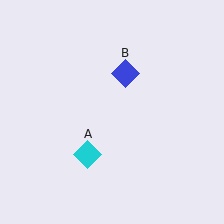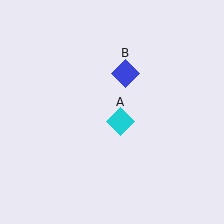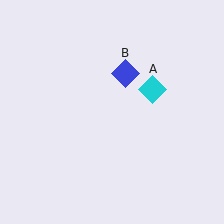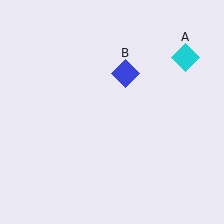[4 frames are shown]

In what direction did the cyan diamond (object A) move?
The cyan diamond (object A) moved up and to the right.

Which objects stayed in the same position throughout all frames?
Blue diamond (object B) remained stationary.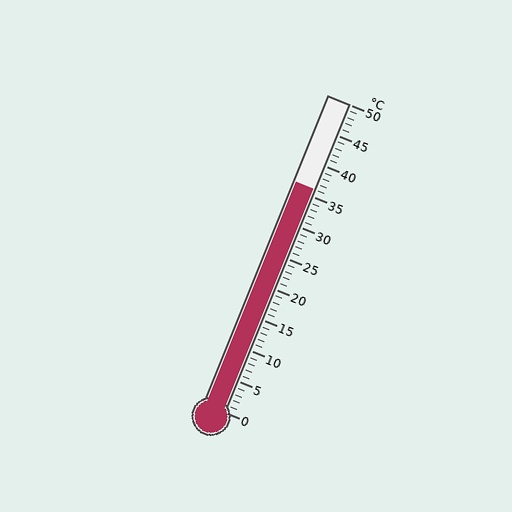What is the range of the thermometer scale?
The thermometer scale ranges from 0°C to 50°C.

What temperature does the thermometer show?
The thermometer shows approximately 36°C.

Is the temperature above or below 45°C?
The temperature is below 45°C.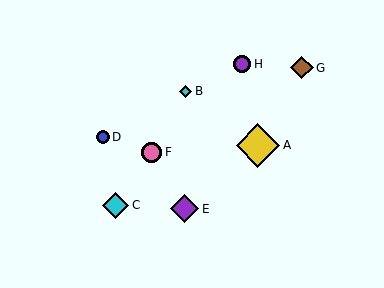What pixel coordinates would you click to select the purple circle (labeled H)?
Click at (242, 64) to select the purple circle H.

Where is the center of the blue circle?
The center of the blue circle is at (103, 137).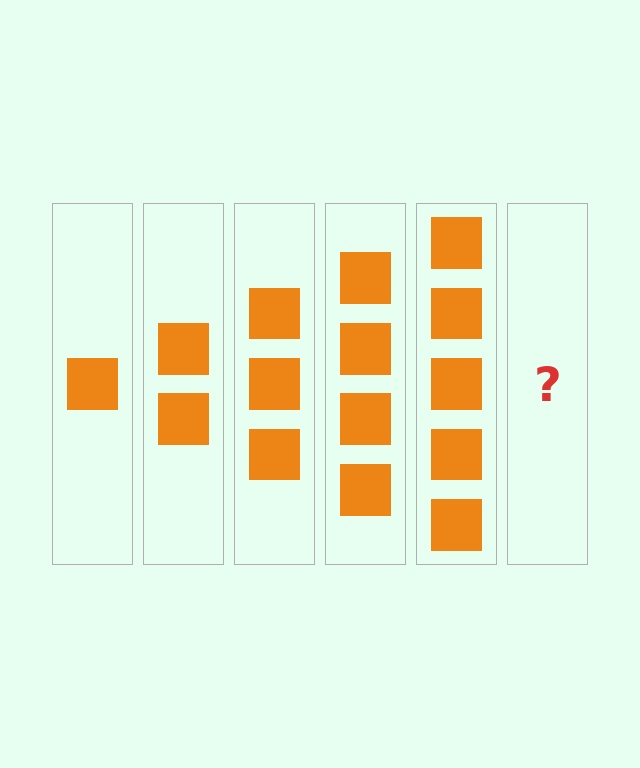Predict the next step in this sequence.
The next step is 6 squares.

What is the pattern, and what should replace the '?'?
The pattern is that each step adds one more square. The '?' should be 6 squares.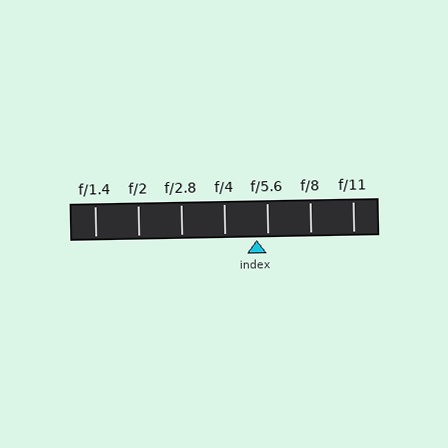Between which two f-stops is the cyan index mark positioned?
The index mark is between f/4 and f/5.6.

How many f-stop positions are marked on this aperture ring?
There are 7 f-stop positions marked.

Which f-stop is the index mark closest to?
The index mark is closest to f/5.6.